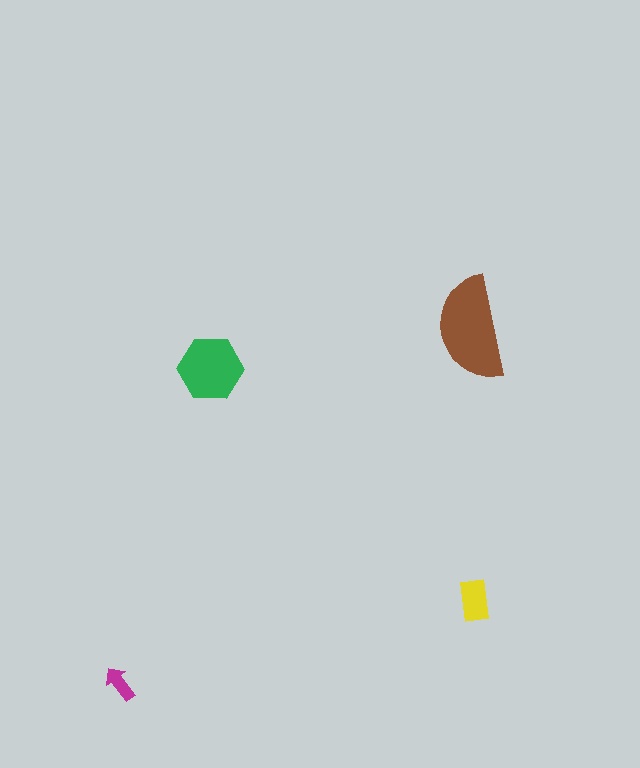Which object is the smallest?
The magenta arrow.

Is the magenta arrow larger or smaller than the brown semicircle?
Smaller.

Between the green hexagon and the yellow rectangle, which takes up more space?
The green hexagon.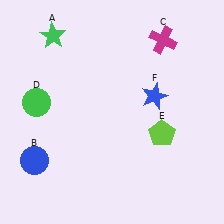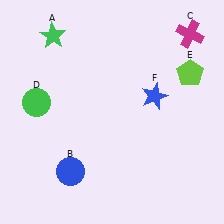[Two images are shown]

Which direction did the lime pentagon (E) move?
The lime pentagon (E) moved up.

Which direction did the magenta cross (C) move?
The magenta cross (C) moved right.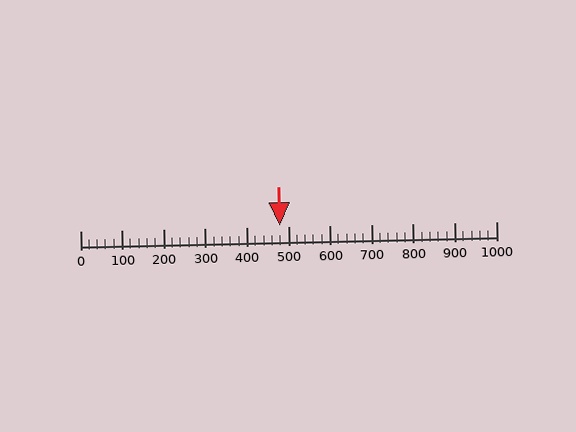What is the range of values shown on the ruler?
The ruler shows values from 0 to 1000.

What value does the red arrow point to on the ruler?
The red arrow points to approximately 480.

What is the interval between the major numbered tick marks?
The major tick marks are spaced 100 units apart.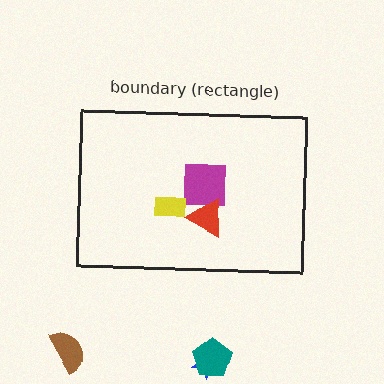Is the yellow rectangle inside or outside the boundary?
Inside.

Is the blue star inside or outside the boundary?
Outside.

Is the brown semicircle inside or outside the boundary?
Outside.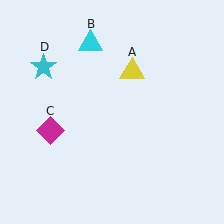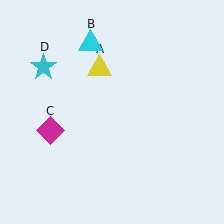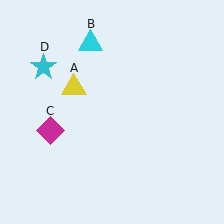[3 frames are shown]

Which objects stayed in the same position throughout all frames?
Cyan triangle (object B) and magenta diamond (object C) and cyan star (object D) remained stationary.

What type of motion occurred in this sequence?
The yellow triangle (object A) rotated counterclockwise around the center of the scene.